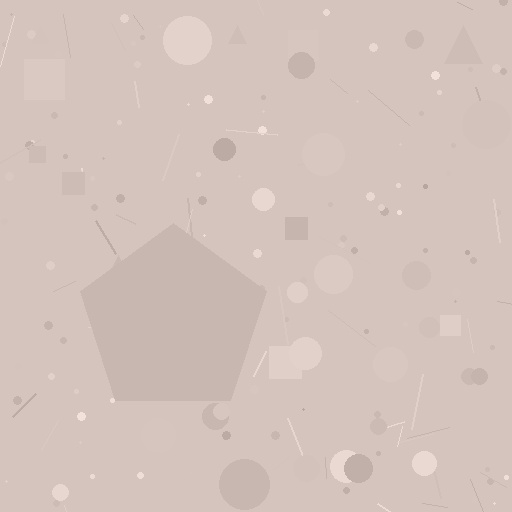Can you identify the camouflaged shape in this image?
The camouflaged shape is a pentagon.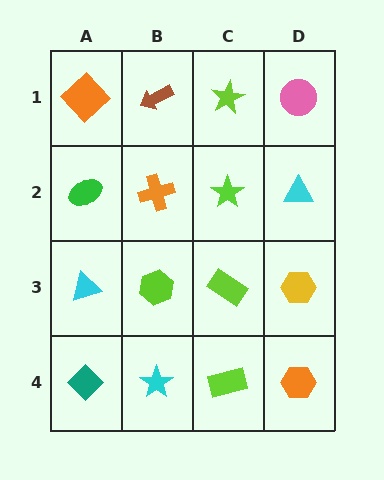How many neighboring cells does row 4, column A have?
2.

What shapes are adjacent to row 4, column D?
A yellow hexagon (row 3, column D), a lime rectangle (row 4, column C).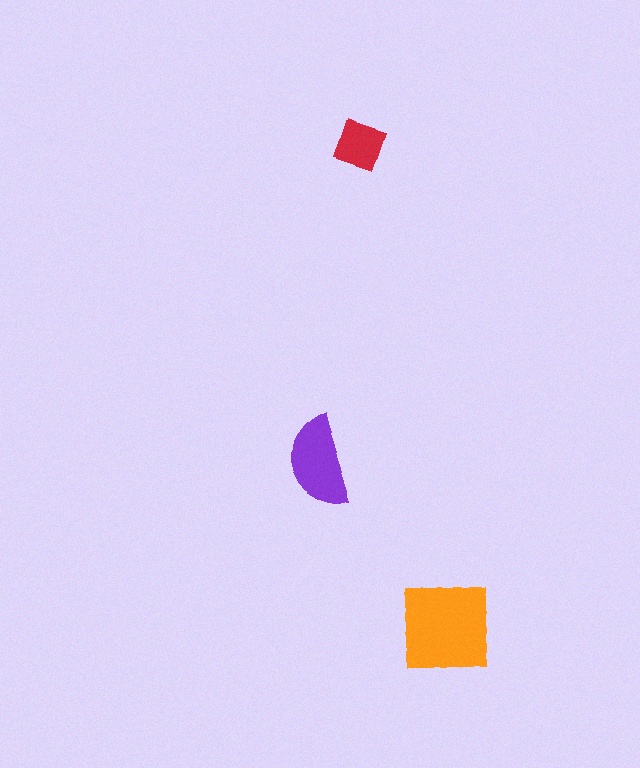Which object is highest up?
The red square is topmost.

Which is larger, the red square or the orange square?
The orange square.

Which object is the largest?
The orange square.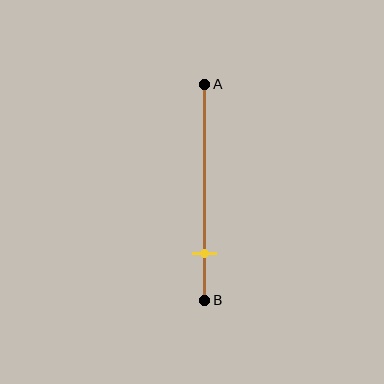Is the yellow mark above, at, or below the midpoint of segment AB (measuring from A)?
The yellow mark is below the midpoint of segment AB.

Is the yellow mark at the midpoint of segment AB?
No, the mark is at about 80% from A, not at the 50% midpoint.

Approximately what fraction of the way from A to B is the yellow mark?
The yellow mark is approximately 80% of the way from A to B.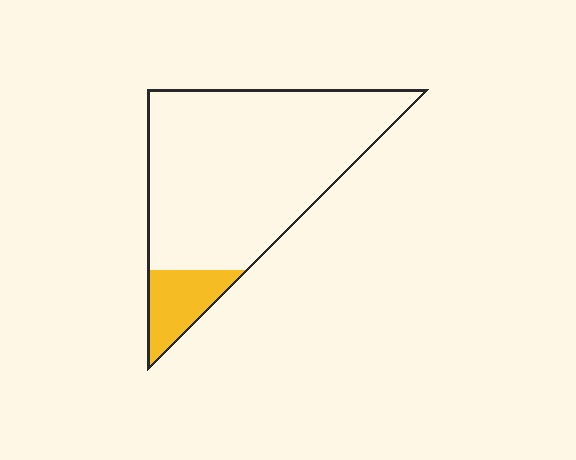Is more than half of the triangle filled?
No.